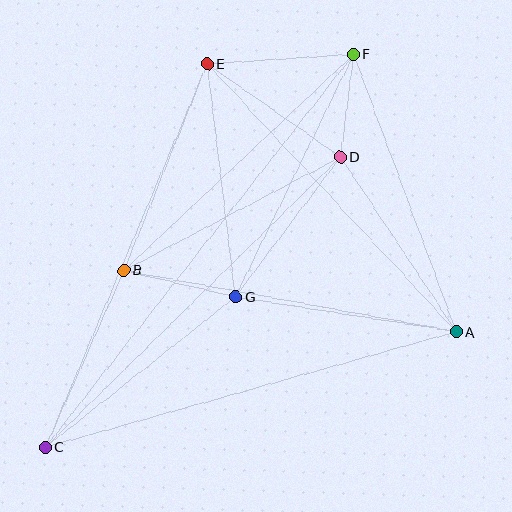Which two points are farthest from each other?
Points C and F are farthest from each other.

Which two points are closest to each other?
Points D and F are closest to each other.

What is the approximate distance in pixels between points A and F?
The distance between A and F is approximately 296 pixels.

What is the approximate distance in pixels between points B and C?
The distance between B and C is approximately 193 pixels.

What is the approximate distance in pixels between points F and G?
The distance between F and G is approximately 270 pixels.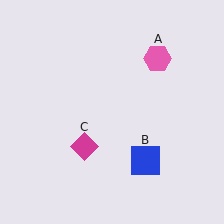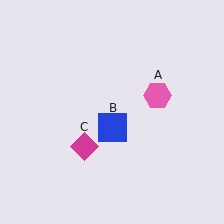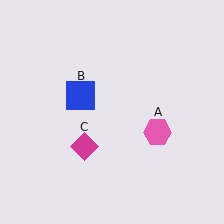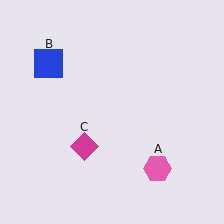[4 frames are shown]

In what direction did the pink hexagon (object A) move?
The pink hexagon (object A) moved down.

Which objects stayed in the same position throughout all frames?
Magenta diamond (object C) remained stationary.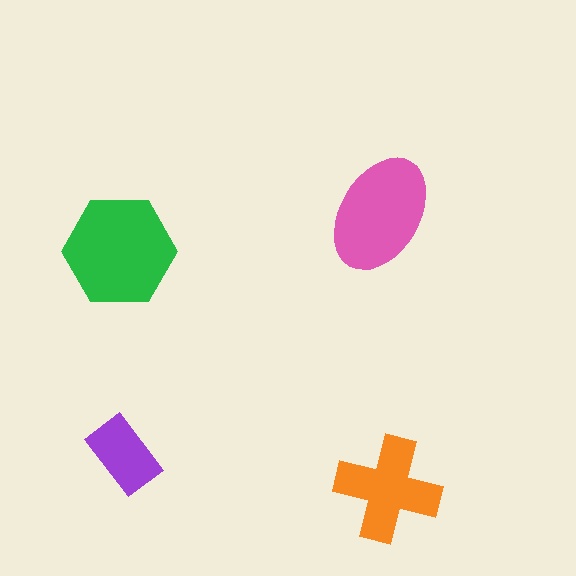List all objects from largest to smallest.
The green hexagon, the pink ellipse, the orange cross, the purple rectangle.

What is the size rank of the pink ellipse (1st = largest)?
2nd.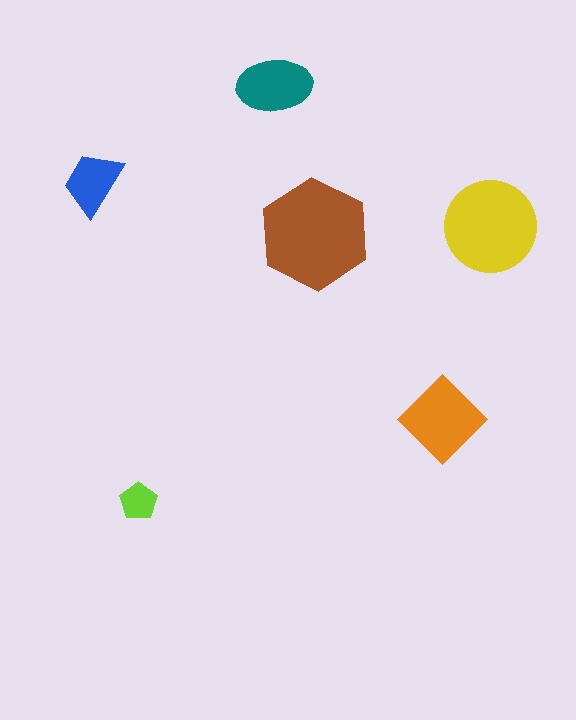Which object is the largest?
The brown hexagon.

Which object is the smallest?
The lime pentagon.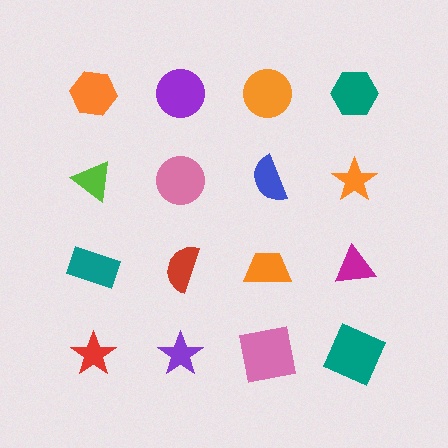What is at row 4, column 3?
A pink square.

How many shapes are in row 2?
4 shapes.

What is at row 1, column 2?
A purple circle.